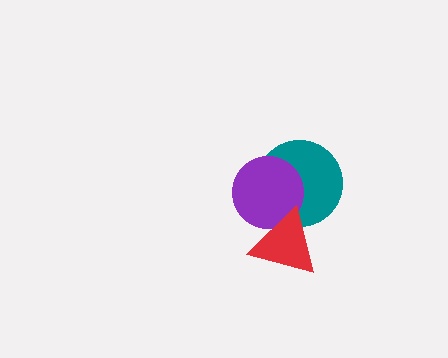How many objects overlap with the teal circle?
2 objects overlap with the teal circle.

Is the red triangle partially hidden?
No, no other shape covers it.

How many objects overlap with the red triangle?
2 objects overlap with the red triangle.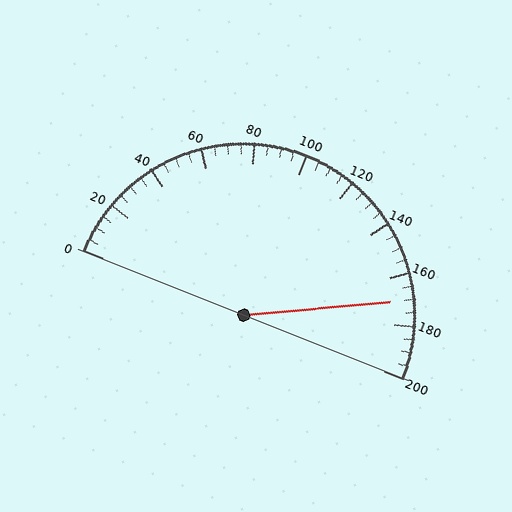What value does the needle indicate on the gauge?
The needle indicates approximately 170.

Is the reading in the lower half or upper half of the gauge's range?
The reading is in the upper half of the range (0 to 200).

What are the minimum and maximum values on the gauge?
The gauge ranges from 0 to 200.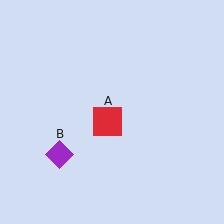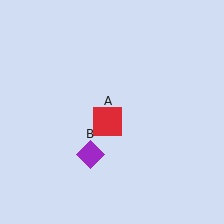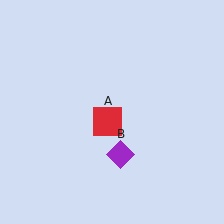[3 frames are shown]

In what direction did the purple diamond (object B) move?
The purple diamond (object B) moved right.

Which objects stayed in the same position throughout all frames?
Red square (object A) remained stationary.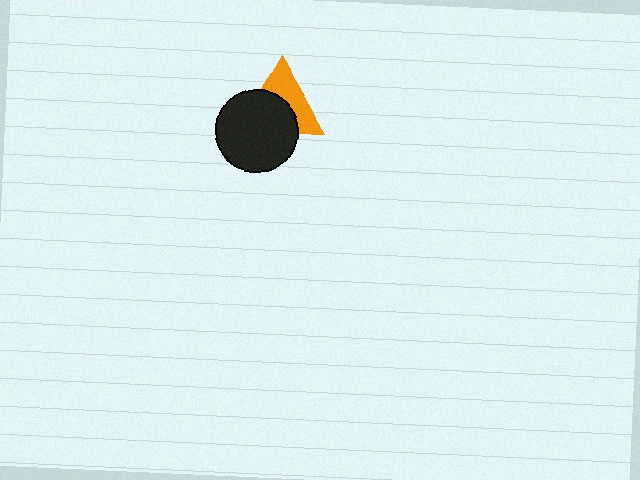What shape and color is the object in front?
The object in front is a black circle.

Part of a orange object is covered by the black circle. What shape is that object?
It is a triangle.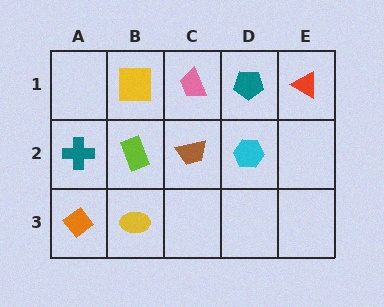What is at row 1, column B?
A yellow square.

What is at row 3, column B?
A yellow ellipse.